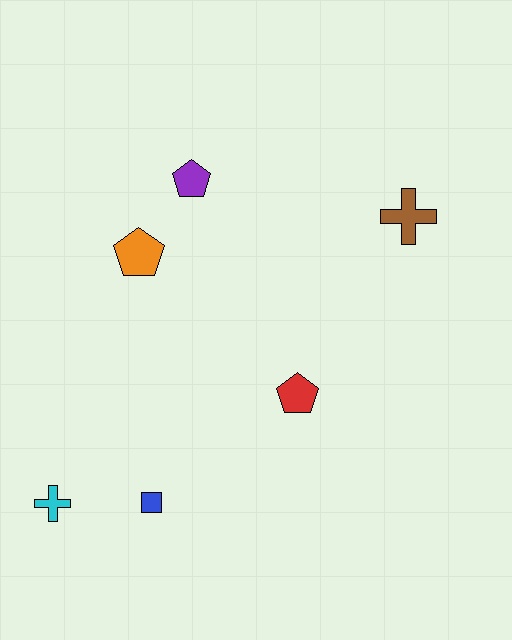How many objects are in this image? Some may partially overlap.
There are 6 objects.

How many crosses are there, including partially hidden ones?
There are 2 crosses.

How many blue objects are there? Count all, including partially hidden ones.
There is 1 blue object.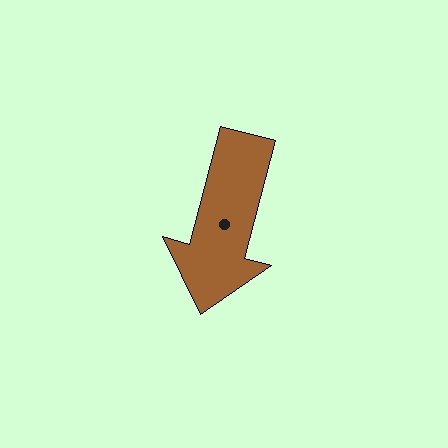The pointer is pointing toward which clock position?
Roughly 6 o'clock.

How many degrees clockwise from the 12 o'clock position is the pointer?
Approximately 195 degrees.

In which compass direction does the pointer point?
South.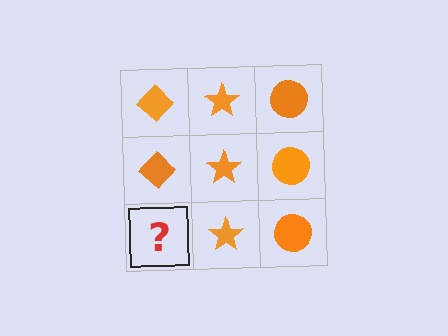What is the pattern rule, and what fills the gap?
The rule is that each column has a consistent shape. The gap should be filled with an orange diamond.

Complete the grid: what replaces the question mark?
The question mark should be replaced with an orange diamond.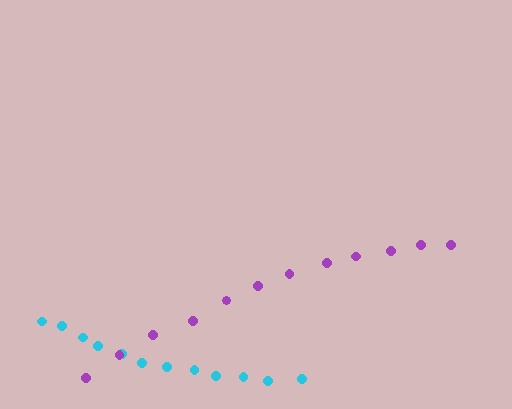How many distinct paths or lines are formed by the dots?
There are 2 distinct paths.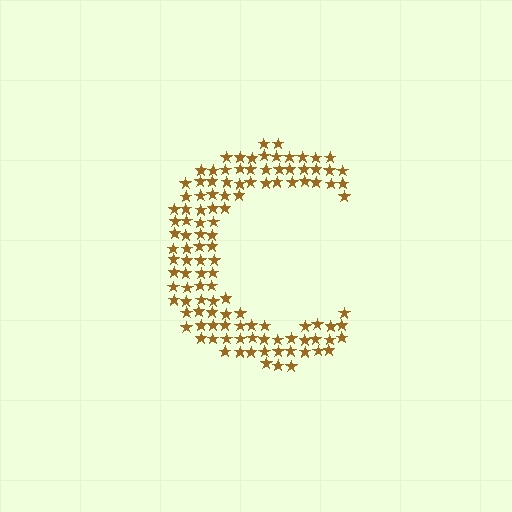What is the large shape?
The large shape is the letter C.